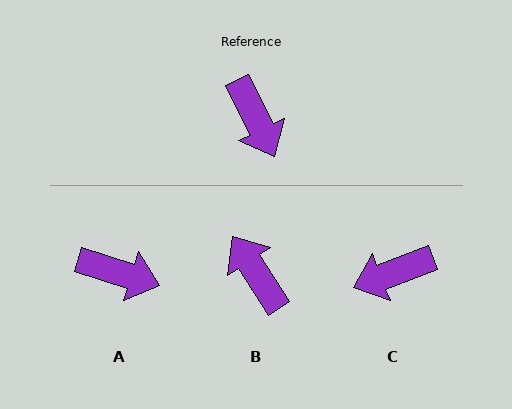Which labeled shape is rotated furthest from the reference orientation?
B, about 174 degrees away.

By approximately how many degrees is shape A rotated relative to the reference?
Approximately 46 degrees counter-clockwise.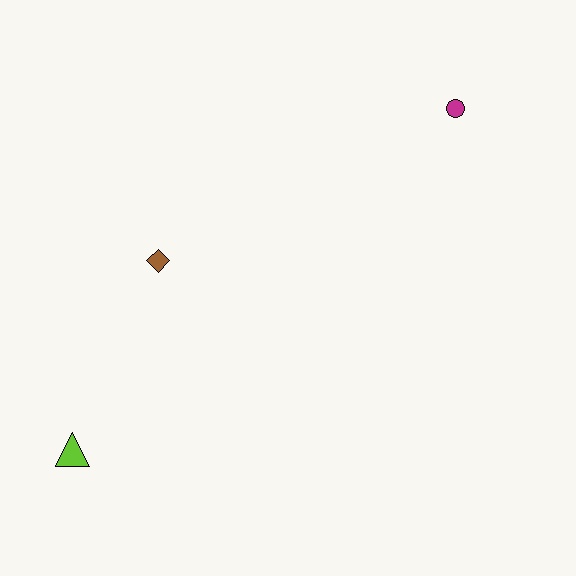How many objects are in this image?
There are 3 objects.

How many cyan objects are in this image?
There are no cyan objects.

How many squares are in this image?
There are no squares.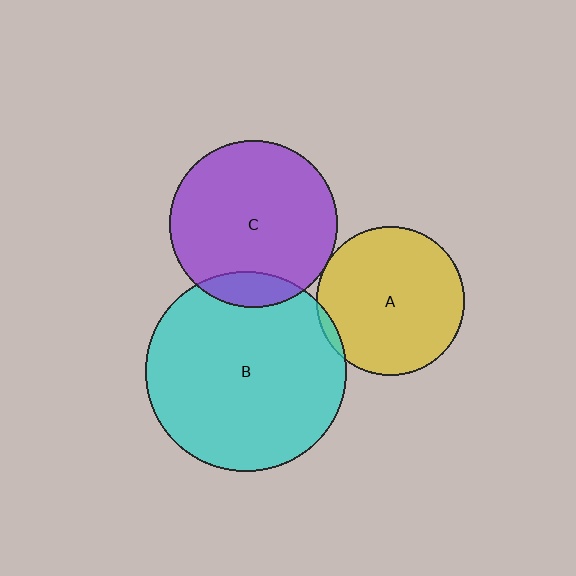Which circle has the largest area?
Circle B (cyan).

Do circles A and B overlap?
Yes.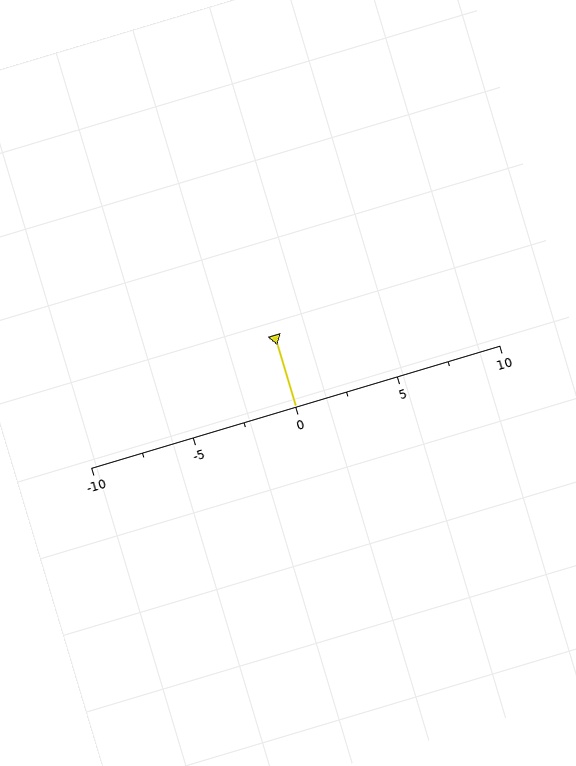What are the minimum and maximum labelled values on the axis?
The axis runs from -10 to 10.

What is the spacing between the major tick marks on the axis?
The major ticks are spaced 5 apart.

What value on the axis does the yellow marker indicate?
The marker indicates approximately 0.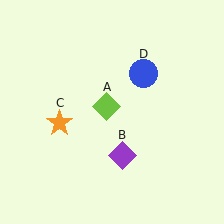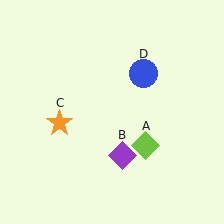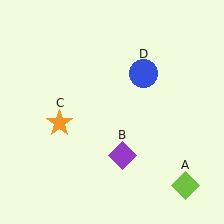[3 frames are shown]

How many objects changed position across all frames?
1 object changed position: lime diamond (object A).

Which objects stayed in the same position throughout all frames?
Purple diamond (object B) and orange star (object C) and blue circle (object D) remained stationary.